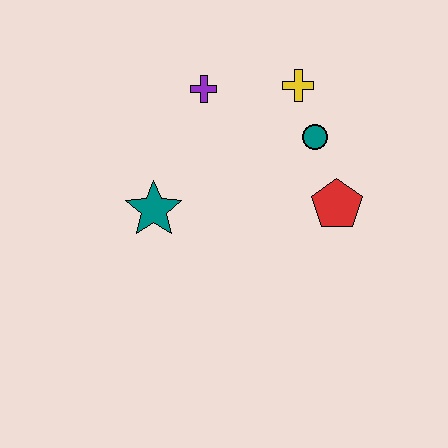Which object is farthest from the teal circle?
The teal star is farthest from the teal circle.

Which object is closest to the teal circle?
The yellow cross is closest to the teal circle.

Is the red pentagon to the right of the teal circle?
Yes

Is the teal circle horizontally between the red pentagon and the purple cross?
Yes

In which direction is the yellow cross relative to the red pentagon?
The yellow cross is above the red pentagon.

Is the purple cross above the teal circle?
Yes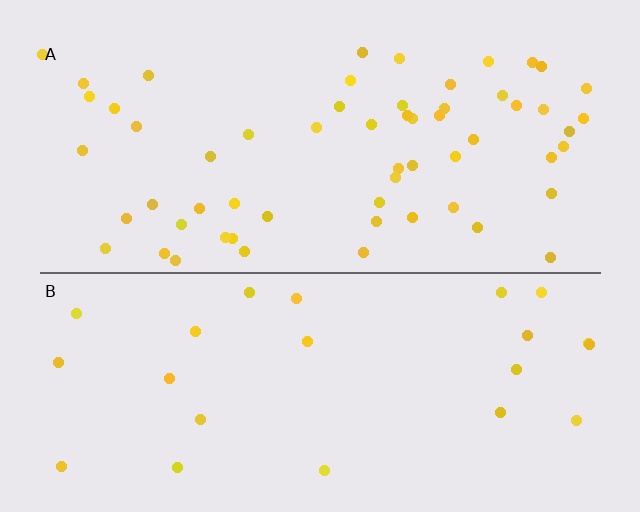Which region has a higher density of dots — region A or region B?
A (the top).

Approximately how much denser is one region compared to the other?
Approximately 2.6× — region A over region B.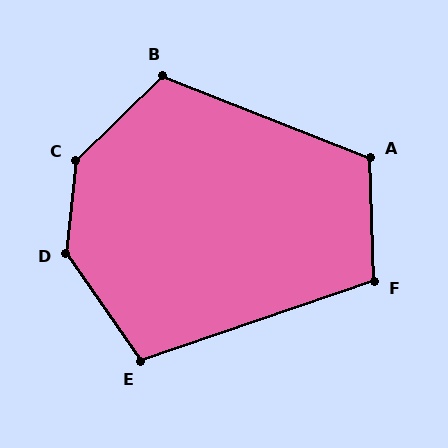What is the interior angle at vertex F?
Approximately 107 degrees (obtuse).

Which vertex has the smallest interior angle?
E, at approximately 106 degrees.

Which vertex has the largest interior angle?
C, at approximately 141 degrees.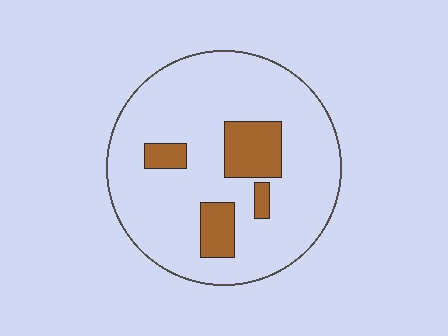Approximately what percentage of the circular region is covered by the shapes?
Approximately 15%.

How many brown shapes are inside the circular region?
4.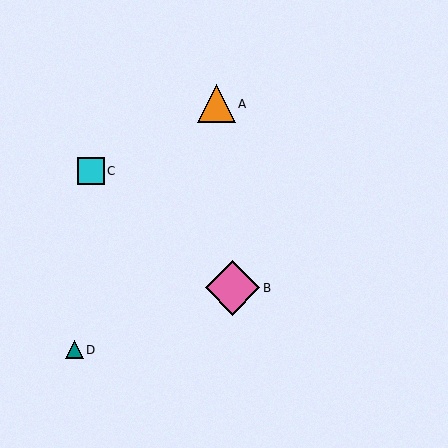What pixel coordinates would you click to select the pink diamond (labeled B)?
Click at (232, 288) to select the pink diamond B.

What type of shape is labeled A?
Shape A is an orange triangle.